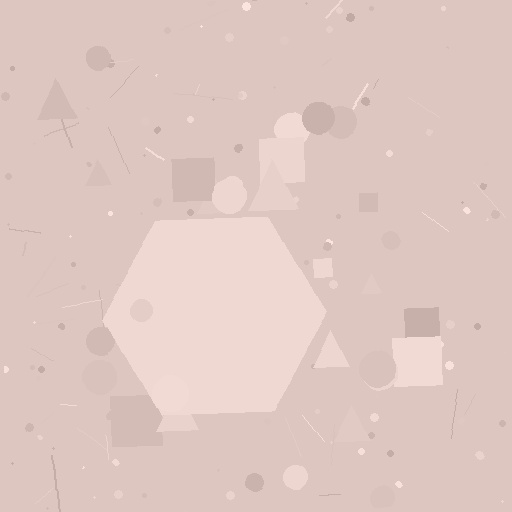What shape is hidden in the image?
A hexagon is hidden in the image.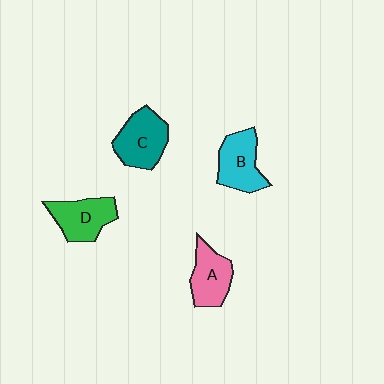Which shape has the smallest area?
Shape A (pink).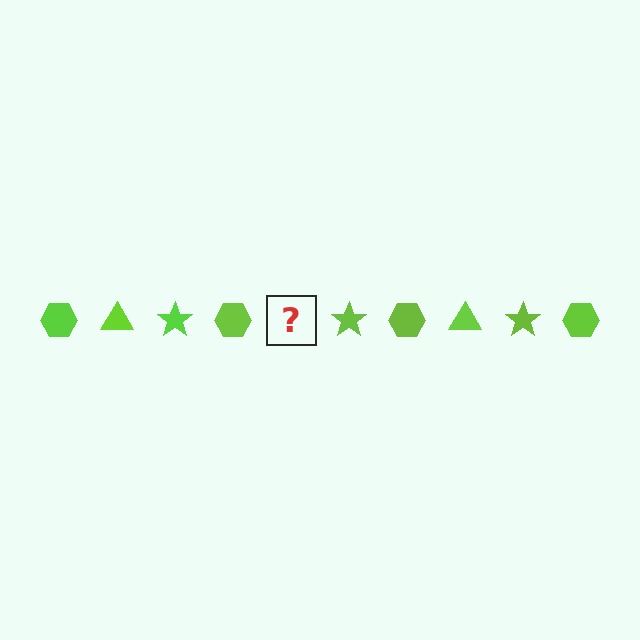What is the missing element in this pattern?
The missing element is a lime triangle.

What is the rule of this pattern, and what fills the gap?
The rule is that the pattern cycles through hexagon, triangle, star shapes in lime. The gap should be filled with a lime triangle.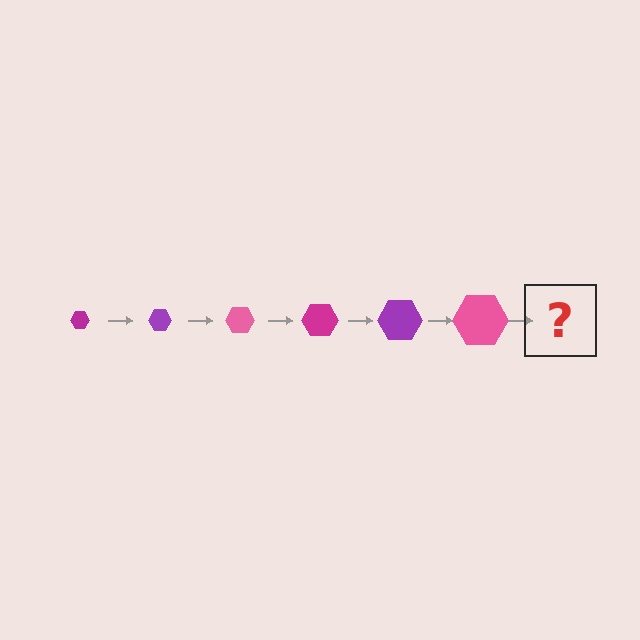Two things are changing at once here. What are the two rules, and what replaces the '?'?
The two rules are that the hexagon grows larger each step and the color cycles through magenta, purple, and pink. The '?' should be a magenta hexagon, larger than the previous one.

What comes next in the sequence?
The next element should be a magenta hexagon, larger than the previous one.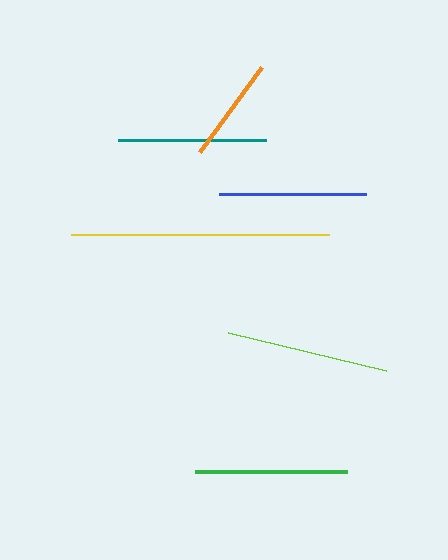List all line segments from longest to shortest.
From longest to shortest: yellow, lime, green, blue, teal, orange.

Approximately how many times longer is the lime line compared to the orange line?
The lime line is approximately 1.5 times the length of the orange line.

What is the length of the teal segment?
The teal segment is approximately 147 pixels long.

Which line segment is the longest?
The yellow line is the longest at approximately 258 pixels.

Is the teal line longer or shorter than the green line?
The green line is longer than the teal line.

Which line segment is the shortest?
The orange line is the shortest at approximately 106 pixels.